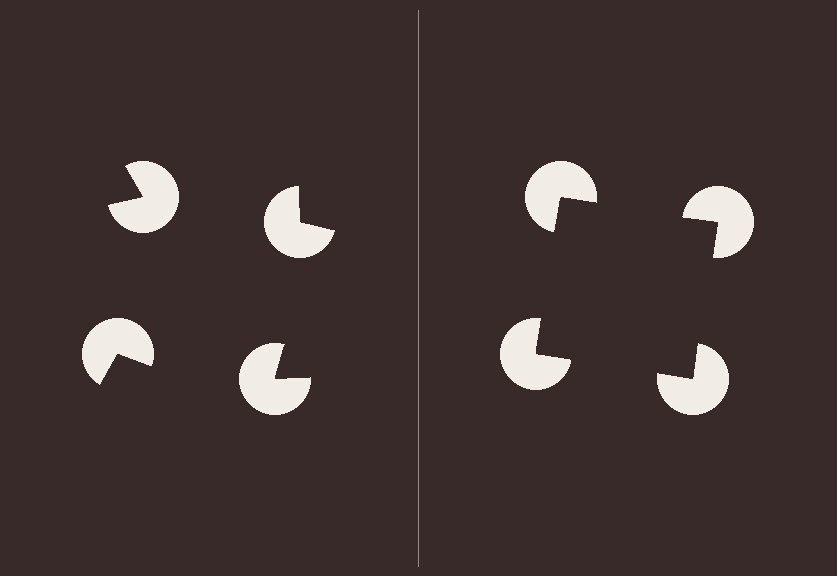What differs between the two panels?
The pac-man discs are positioned identically on both sides; only the wedge orientations differ. On the right they align to a square; on the left they are misaligned.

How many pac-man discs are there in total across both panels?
8 — 4 on each side.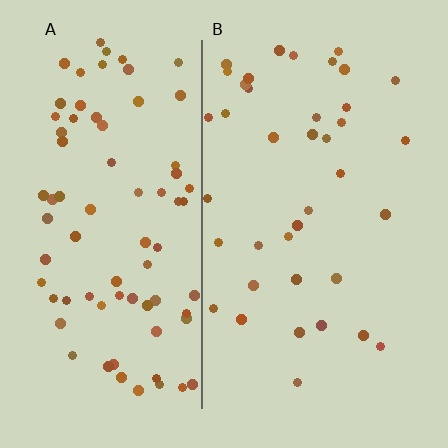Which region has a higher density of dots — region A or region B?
A (the left).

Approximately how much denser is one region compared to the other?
Approximately 2.0× — region A over region B.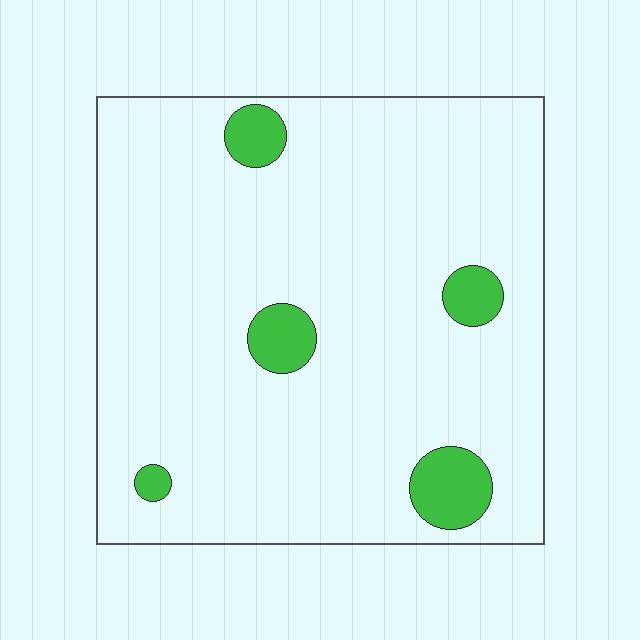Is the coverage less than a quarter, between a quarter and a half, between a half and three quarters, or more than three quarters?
Less than a quarter.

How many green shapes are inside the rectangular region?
5.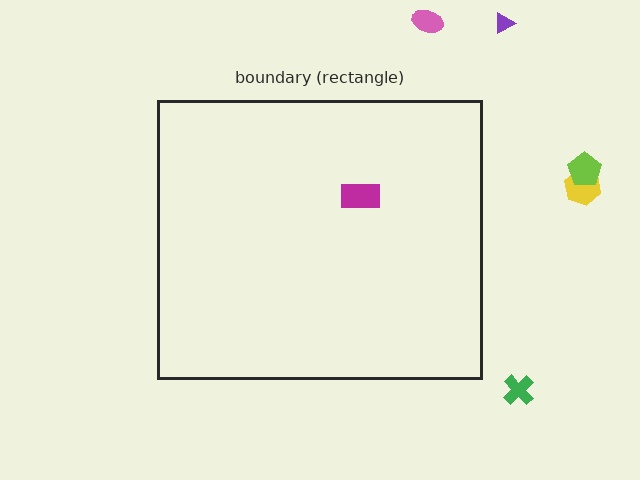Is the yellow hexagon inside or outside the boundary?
Outside.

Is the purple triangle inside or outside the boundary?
Outside.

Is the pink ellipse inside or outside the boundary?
Outside.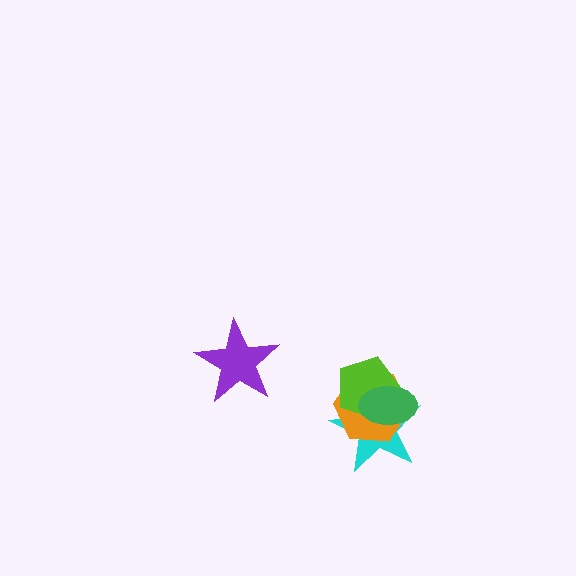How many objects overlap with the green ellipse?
3 objects overlap with the green ellipse.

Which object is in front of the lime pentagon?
The green ellipse is in front of the lime pentagon.